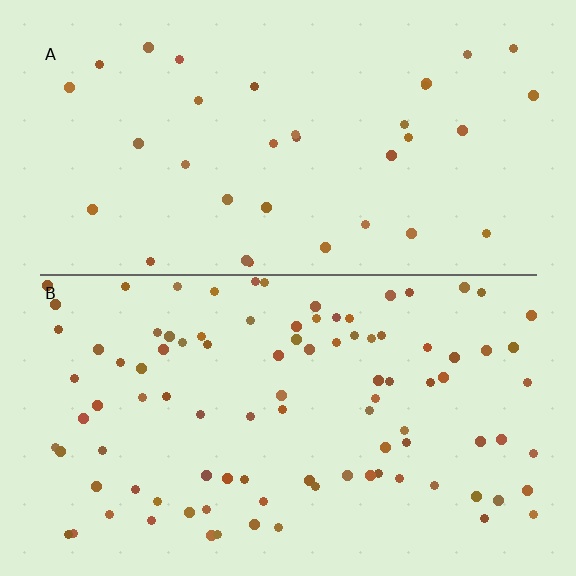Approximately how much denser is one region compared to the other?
Approximately 2.8× — region B over region A.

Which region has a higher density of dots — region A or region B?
B (the bottom).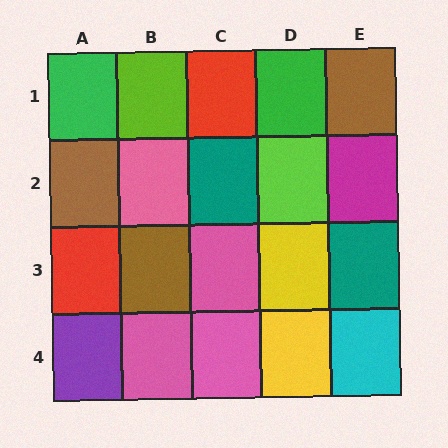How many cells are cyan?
1 cell is cyan.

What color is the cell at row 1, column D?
Green.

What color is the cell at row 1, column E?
Brown.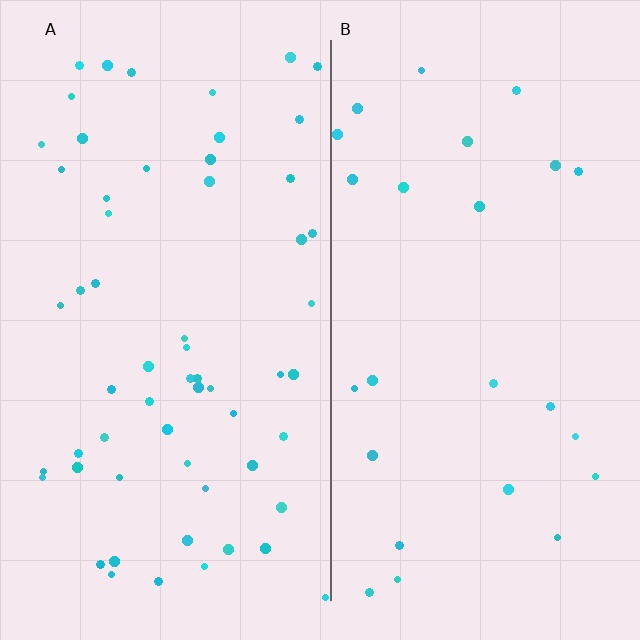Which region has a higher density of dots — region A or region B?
A (the left).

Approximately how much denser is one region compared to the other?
Approximately 2.4× — region A over region B.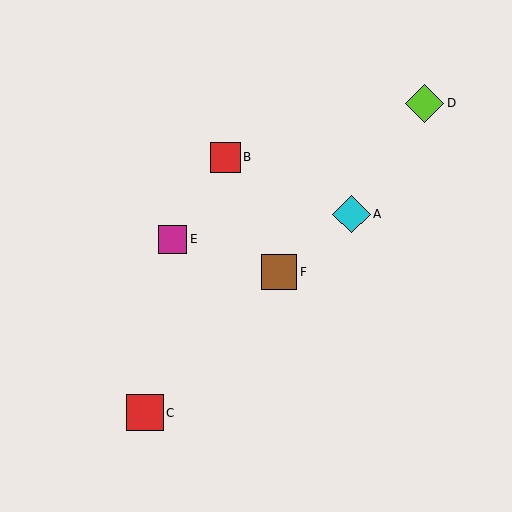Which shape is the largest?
The lime diamond (labeled D) is the largest.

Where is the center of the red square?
The center of the red square is at (145, 413).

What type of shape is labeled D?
Shape D is a lime diamond.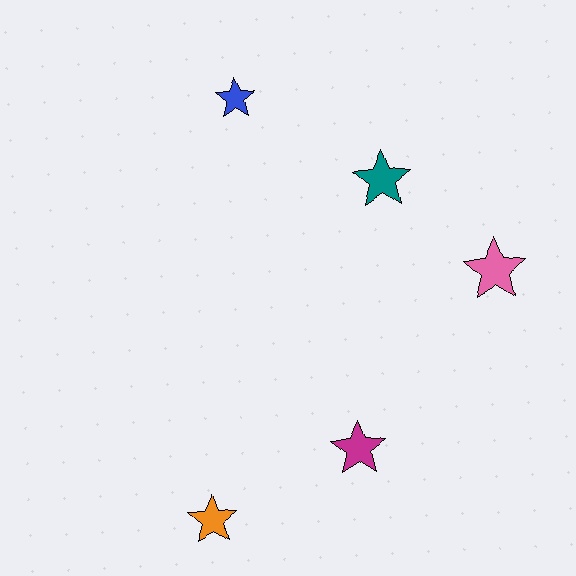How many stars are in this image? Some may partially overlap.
There are 5 stars.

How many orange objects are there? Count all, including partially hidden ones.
There is 1 orange object.